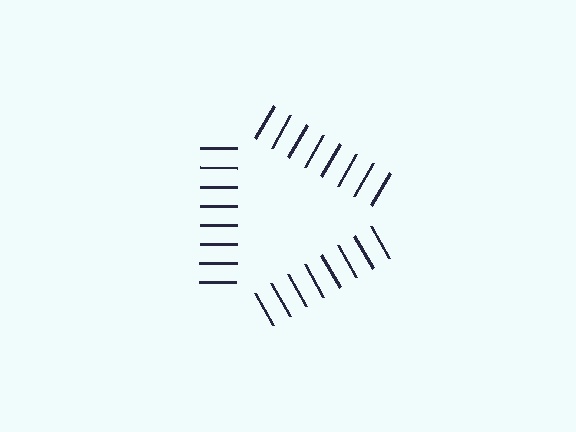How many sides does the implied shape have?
3 sides — the line-ends trace a triangle.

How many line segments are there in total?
24 — 8 along each of the 3 edges.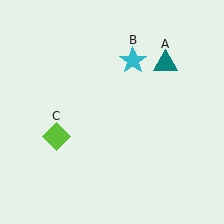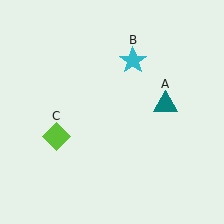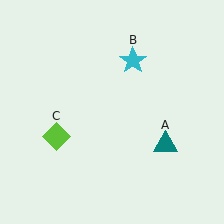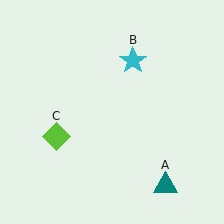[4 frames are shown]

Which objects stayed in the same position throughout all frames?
Cyan star (object B) and lime diamond (object C) remained stationary.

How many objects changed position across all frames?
1 object changed position: teal triangle (object A).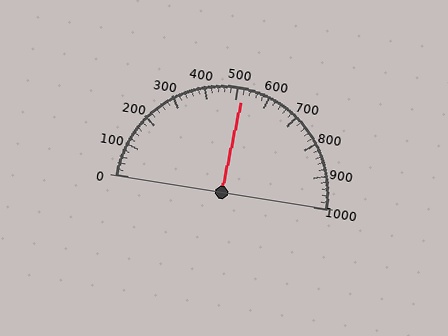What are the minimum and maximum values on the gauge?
The gauge ranges from 0 to 1000.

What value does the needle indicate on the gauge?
The needle indicates approximately 520.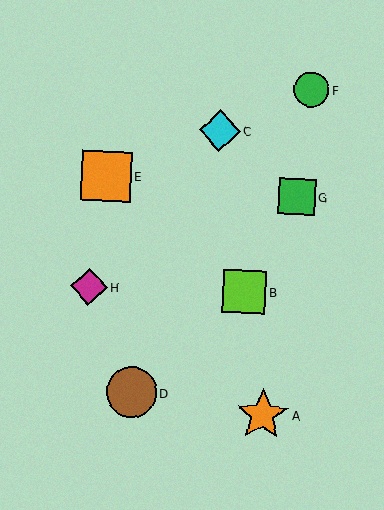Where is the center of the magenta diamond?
The center of the magenta diamond is at (89, 287).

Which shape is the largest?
The orange star (labeled A) is the largest.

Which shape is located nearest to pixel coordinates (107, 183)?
The orange square (labeled E) at (106, 176) is nearest to that location.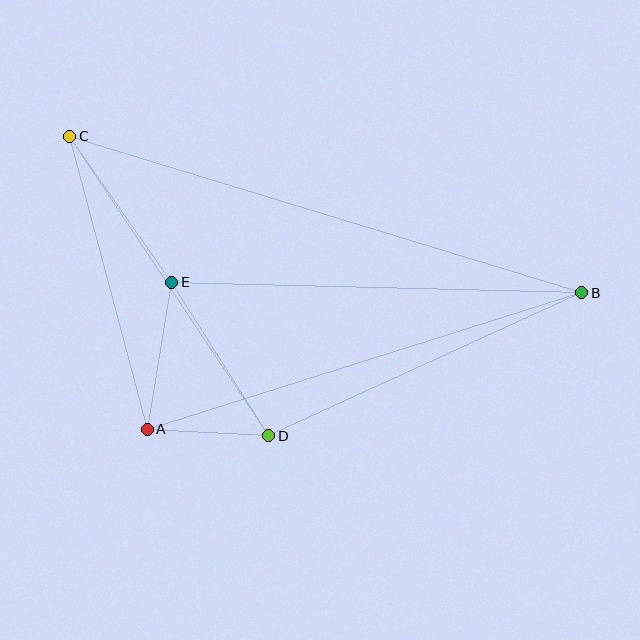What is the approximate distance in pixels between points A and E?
The distance between A and E is approximately 149 pixels.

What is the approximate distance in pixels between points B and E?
The distance between B and E is approximately 410 pixels.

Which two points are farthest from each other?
Points B and C are farthest from each other.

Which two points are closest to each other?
Points A and D are closest to each other.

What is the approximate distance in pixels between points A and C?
The distance between A and C is approximately 303 pixels.